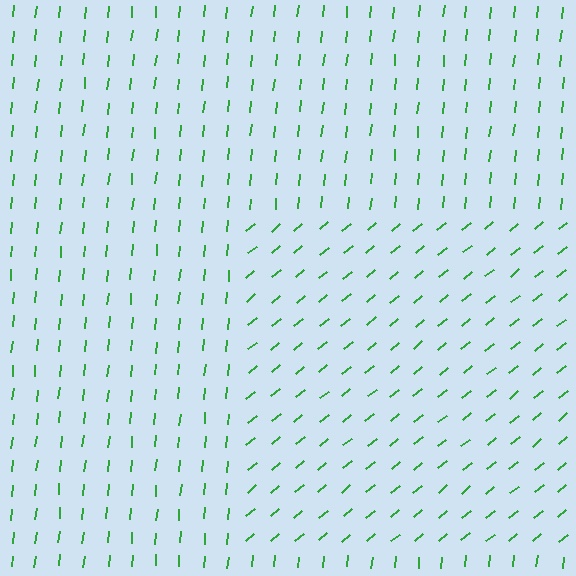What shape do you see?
I see a rectangle.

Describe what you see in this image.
The image is filled with small green line segments. A rectangle region in the image has lines oriented differently from the surrounding lines, creating a visible texture boundary.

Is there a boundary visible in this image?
Yes, there is a texture boundary formed by a change in line orientation.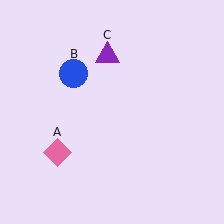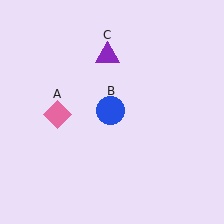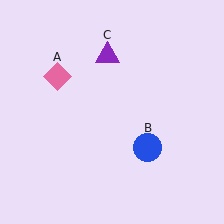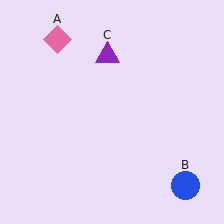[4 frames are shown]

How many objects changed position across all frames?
2 objects changed position: pink diamond (object A), blue circle (object B).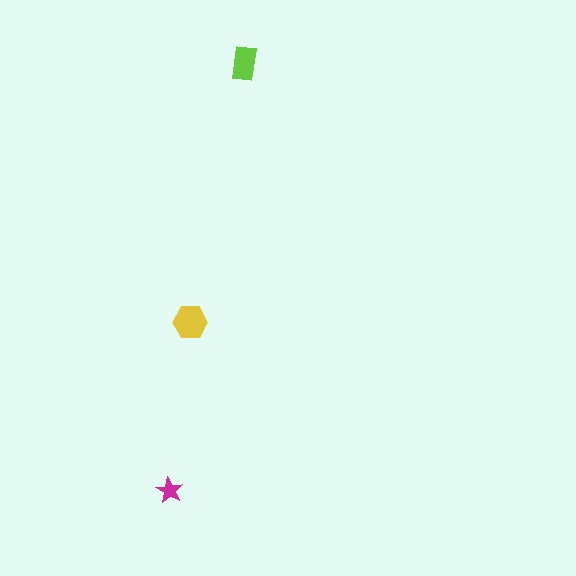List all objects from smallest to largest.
The magenta star, the lime rectangle, the yellow hexagon.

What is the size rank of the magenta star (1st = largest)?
3rd.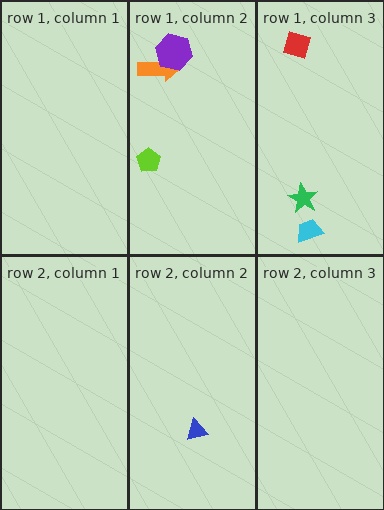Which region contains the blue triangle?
The row 2, column 2 region.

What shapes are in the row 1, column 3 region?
The green star, the red diamond, the cyan trapezoid.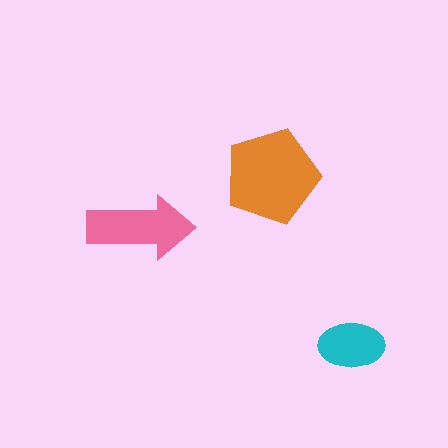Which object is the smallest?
The cyan ellipse.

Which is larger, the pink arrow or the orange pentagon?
The orange pentagon.